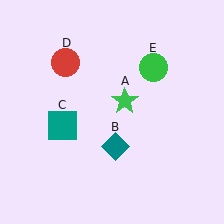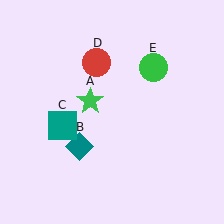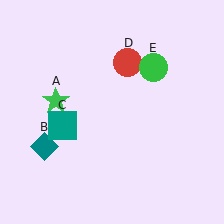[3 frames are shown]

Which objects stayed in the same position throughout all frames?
Teal square (object C) and green circle (object E) remained stationary.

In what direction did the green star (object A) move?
The green star (object A) moved left.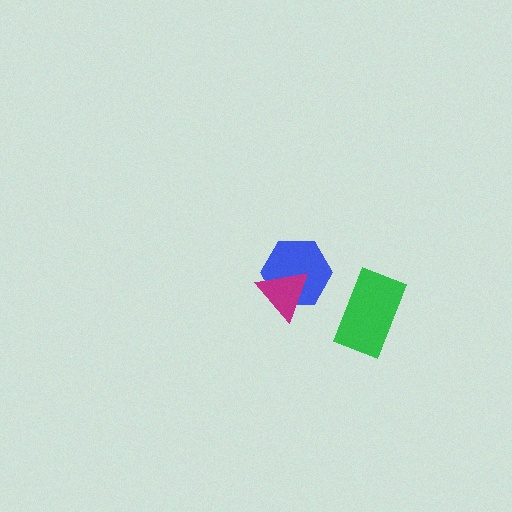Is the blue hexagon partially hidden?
Yes, it is partially covered by another shape.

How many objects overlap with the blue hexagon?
1 object overlaps with the blue hexagon.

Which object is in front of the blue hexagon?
The magenta triangle is in front of the blue hexagon.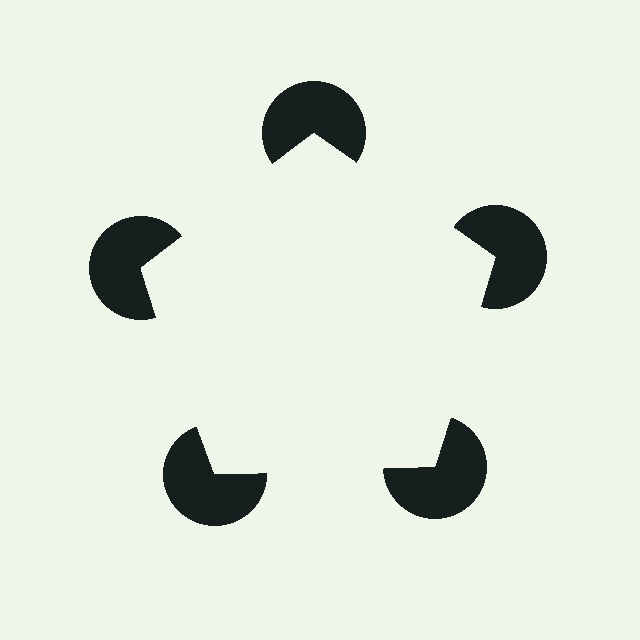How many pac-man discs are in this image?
There are 5 — one at each vertex of the illusory pentagon.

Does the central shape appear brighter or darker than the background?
It typically appears slightly brighter than the background, even though no actual brightness change is drawn.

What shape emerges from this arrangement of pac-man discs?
An illusory pentagon — its edges are inferred from the aligned wedge cuts in the pac-man discs, not physically drawn.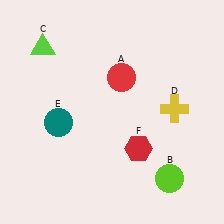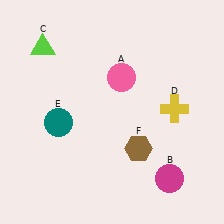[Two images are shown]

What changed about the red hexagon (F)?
In Image 1, F is red. In Image 2, it changed to brown.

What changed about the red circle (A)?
In Image 1, A is red. In Image 2, it changed to pink.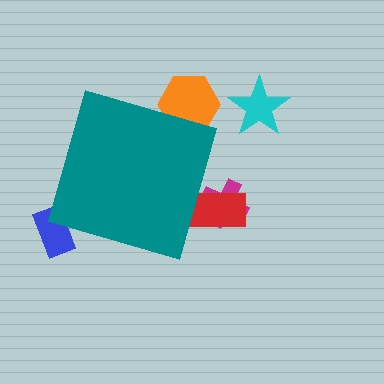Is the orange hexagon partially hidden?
Yes, the orange hexagon is partially hidden behind the teal diamond.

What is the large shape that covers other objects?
A teal diamond.